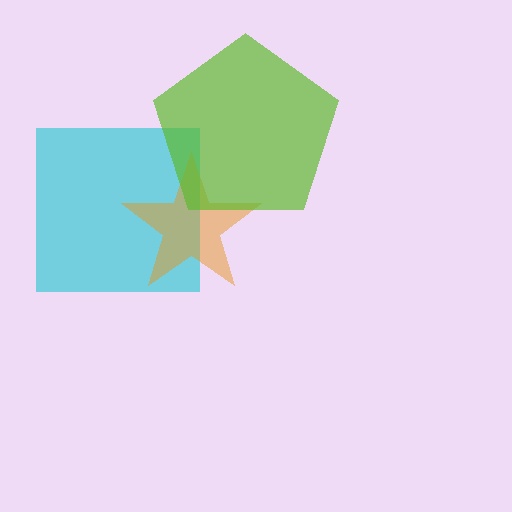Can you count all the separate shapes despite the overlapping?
Yes, there are 3 separate shapes.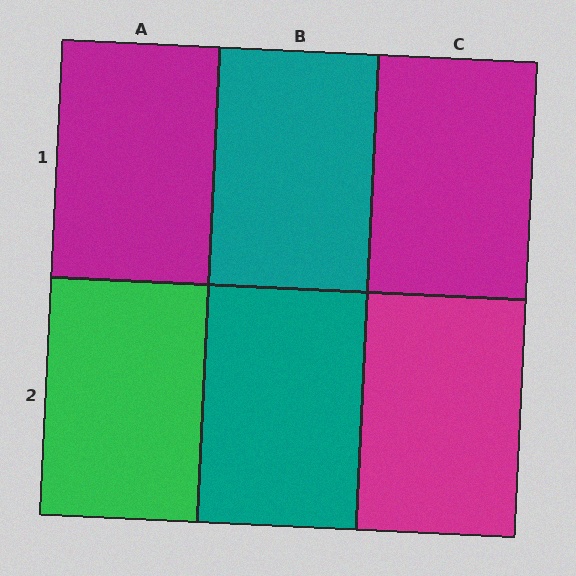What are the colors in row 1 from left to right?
Magenta, teal, magenta.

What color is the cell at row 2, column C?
Magenta.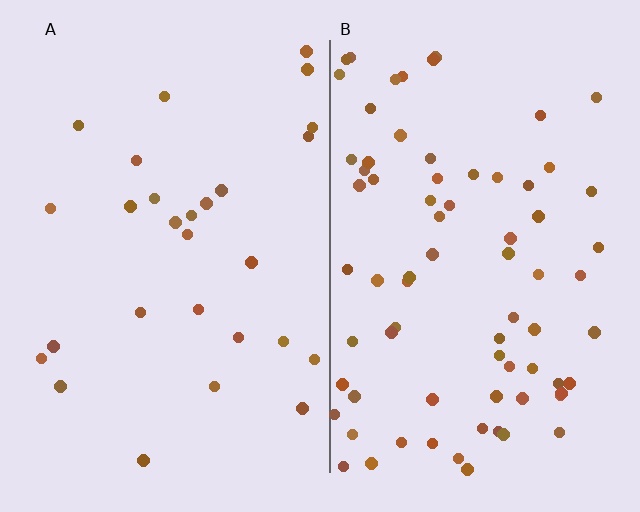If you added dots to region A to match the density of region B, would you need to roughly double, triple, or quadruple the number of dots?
Approximately triple.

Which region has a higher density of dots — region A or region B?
B (the right).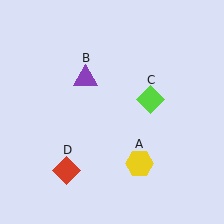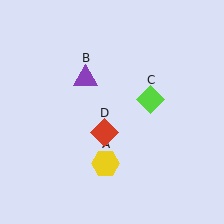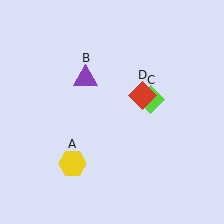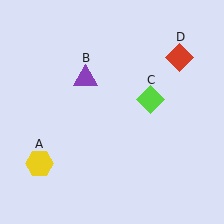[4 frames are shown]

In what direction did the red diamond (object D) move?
The red diamond (object D) moved up and to the right.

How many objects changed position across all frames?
2 objects changed position: yellow hexagon (object A), red diamond (object D).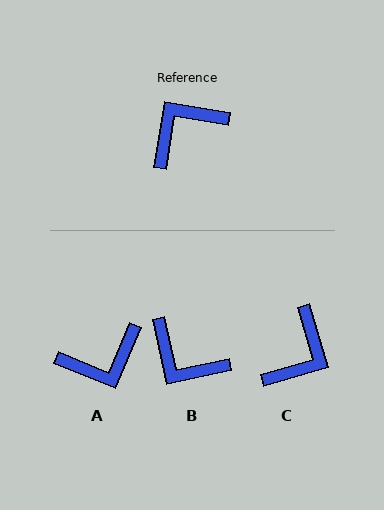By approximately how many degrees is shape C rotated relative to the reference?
Approximately 155 degrees clockwise.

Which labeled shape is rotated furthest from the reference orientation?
A, about 167 degrees away.